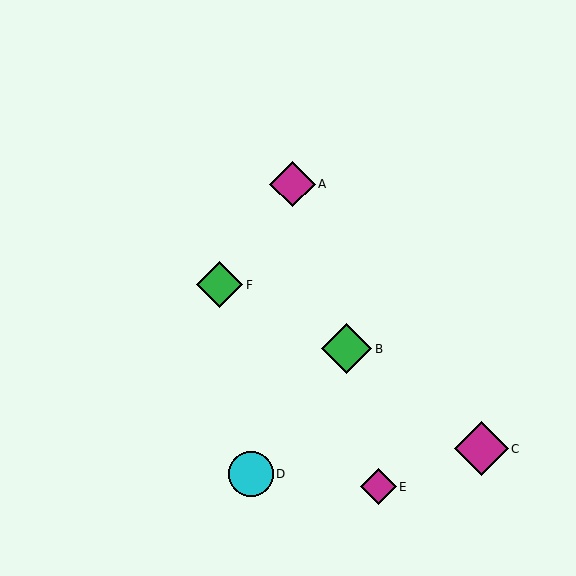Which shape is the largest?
The magenta diamond (labeled C) is the largest.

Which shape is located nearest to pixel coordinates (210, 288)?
The green diamond (labeled F) at (220, 285) is nearest to that location.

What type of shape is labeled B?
Shape B is a green diamond.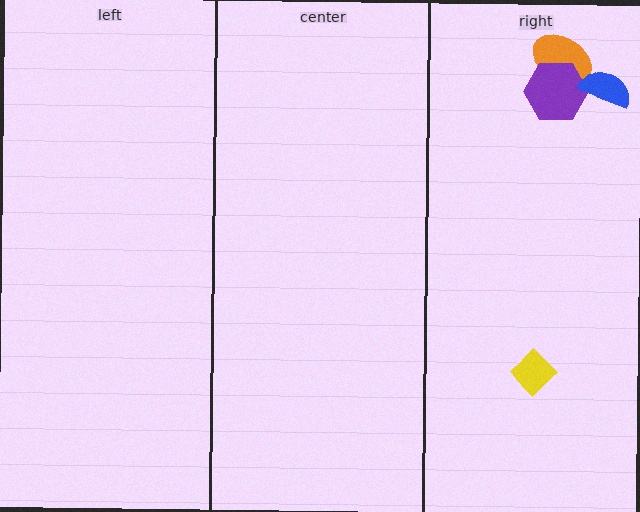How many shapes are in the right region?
4.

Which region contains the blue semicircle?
The right region.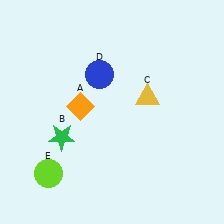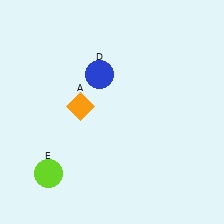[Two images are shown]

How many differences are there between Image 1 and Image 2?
There are 2 differences between the two images.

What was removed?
The yellow triangle (C), the green star (B) were removed in Image 2.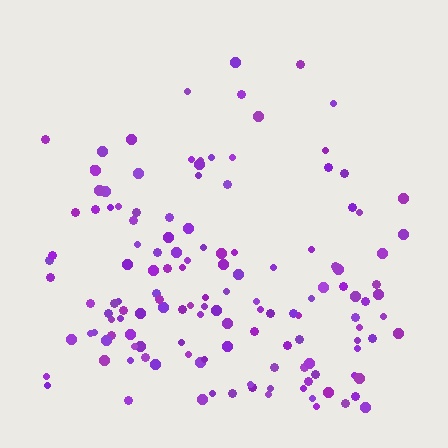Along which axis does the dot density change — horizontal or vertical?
Vertical.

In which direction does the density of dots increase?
From top to bottom, with the bottom side densest.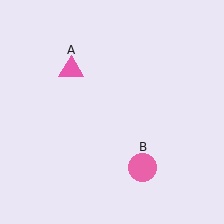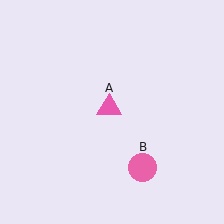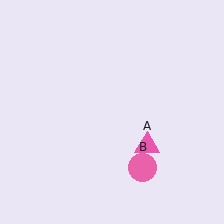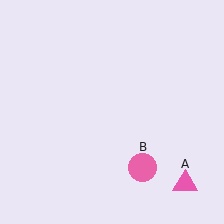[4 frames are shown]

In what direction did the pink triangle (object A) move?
The pink triangle (object A) moved down and to the right.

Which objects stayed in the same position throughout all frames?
Pink circle (object B) remained stationary.